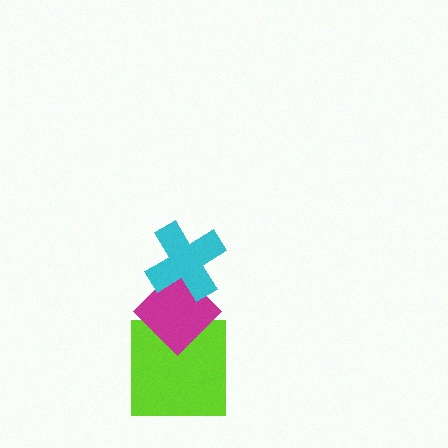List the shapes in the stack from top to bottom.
From top to bottom: the cyan cross, the magenta diamond, the lime square.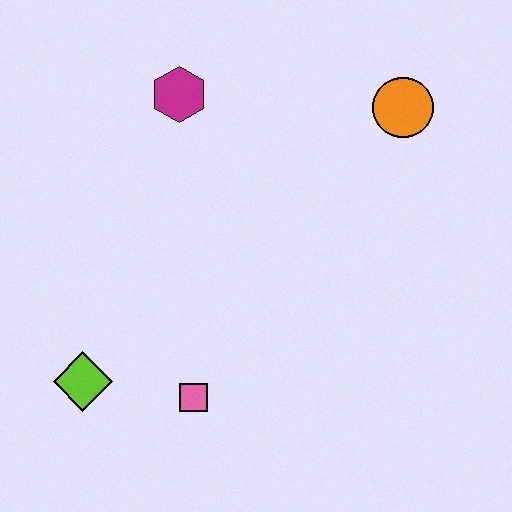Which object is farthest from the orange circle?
The lime diamond is farthest from the orange circle.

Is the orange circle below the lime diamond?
No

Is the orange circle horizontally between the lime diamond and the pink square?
No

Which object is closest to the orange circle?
The magenta hexagon is closest to the orange circle.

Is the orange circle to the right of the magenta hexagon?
Yes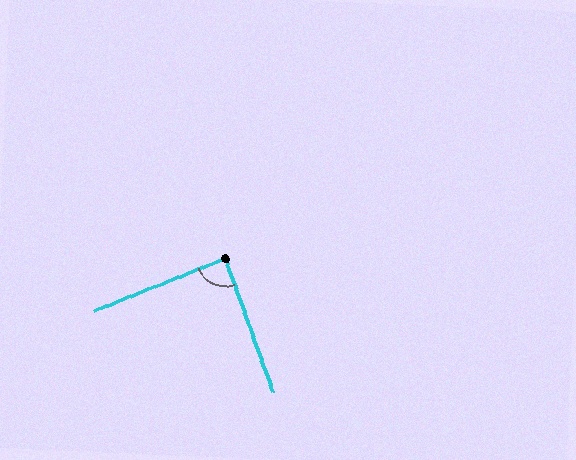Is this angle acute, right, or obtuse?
It is approximately a right angle.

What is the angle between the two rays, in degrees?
Approximately 88 degrees.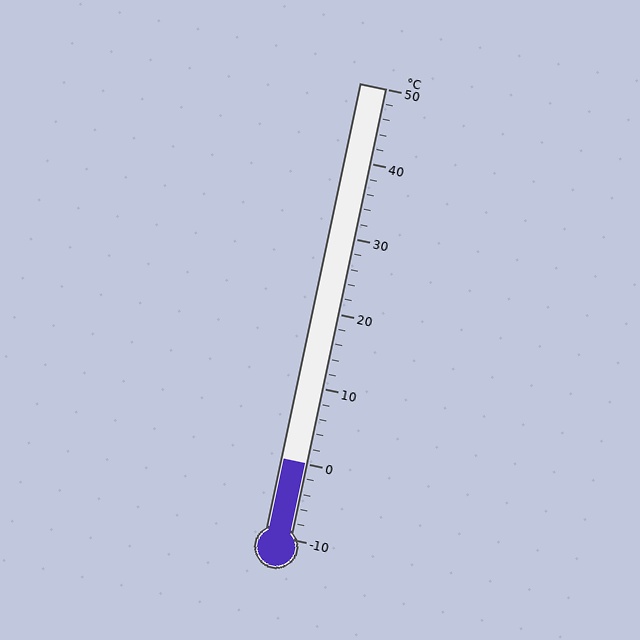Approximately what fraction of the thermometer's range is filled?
The thermometer is filled to approximately 15% of its range.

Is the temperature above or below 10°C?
The temperature is below 10°C.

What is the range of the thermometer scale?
The thermometer scale ranges from -10°C to 50°C.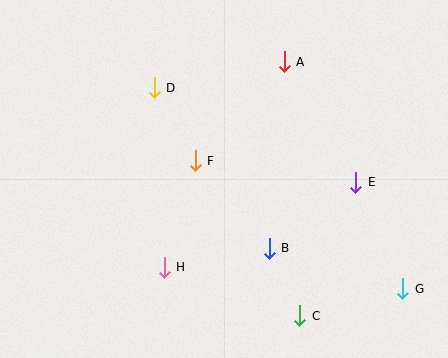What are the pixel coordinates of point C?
Point C is at (300, 316).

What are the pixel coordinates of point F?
Point F is at (195, 161).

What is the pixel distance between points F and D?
The distance between F and D is 84 pixels.